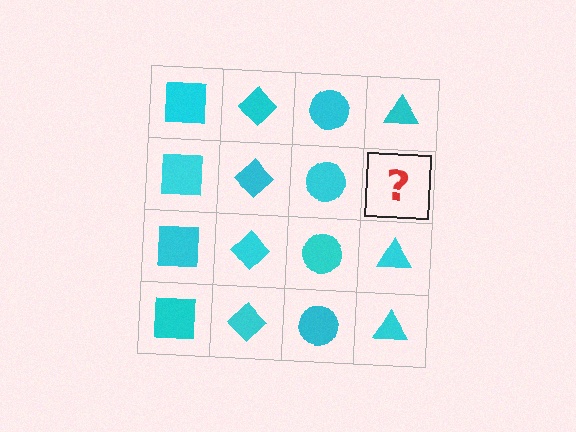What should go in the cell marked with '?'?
The missing cell should contain a cyan triangle.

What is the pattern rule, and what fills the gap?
The rule is that each column has a consistent shape. The gap should be filled with a cyan triangle.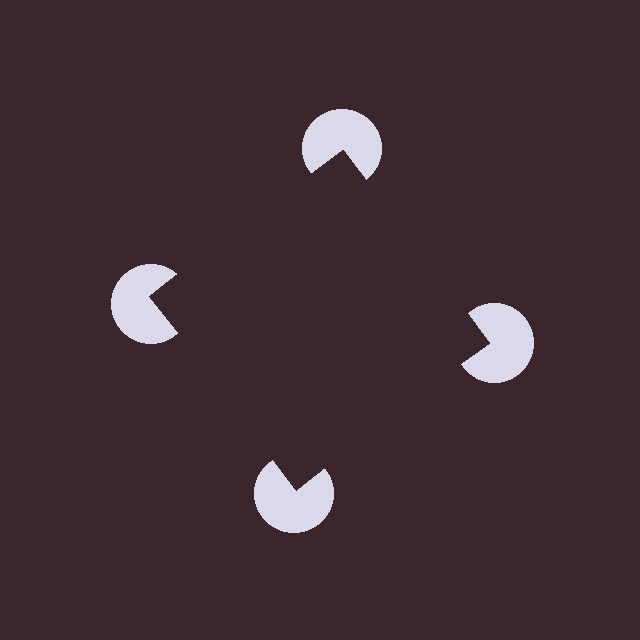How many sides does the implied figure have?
4 sides.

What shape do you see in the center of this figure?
An illusory square — its edges are inferred from the aligned wedge cuts in the pac-man discs, not physically drawn.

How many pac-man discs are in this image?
There are 4 — one at each vertex of the illusory square.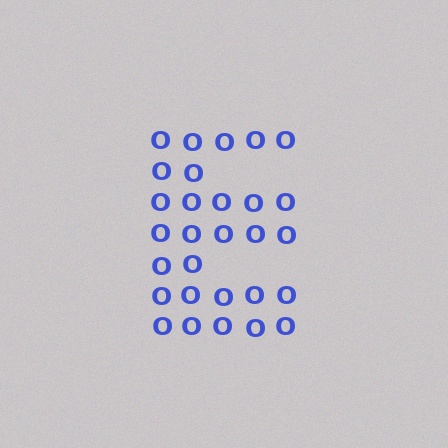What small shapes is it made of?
It is made of small letter O's.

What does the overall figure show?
The overall figure shows the letter E.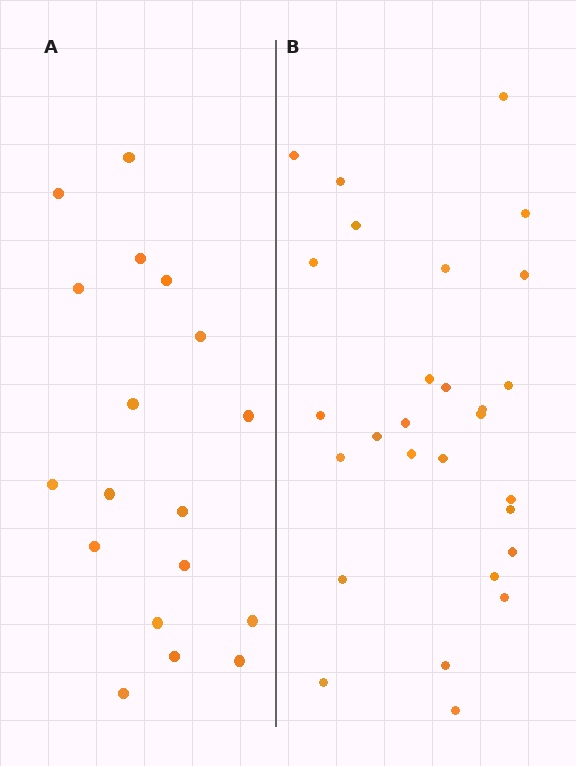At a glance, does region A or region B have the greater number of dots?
Region B (the right region) has more dots.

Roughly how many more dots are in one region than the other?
Region B has roughly 10 or so more dots than region A.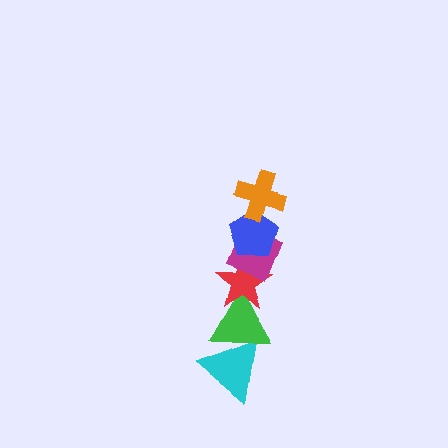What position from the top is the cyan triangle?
The cyan triangle is 6th from the top.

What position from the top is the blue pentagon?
The blue pentagon is 2nd from the top.